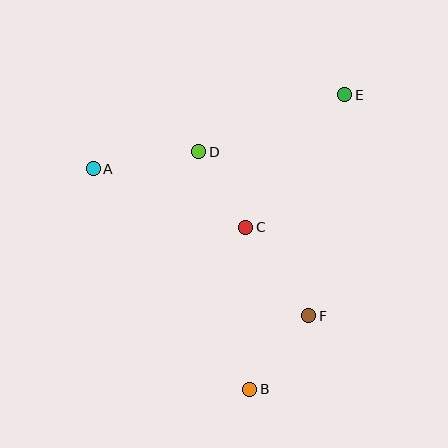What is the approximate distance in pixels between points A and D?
The distance between A and D is approximately 107 pixels.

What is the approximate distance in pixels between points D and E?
The distance between D and E is approximately 156 pixels.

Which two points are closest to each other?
Points C and D are closest to each other.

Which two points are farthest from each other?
Points B and E are farthest from each other.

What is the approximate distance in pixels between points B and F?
The distance between B and F is approximately 94 pixels.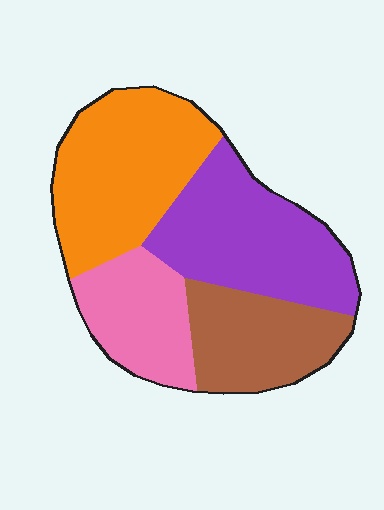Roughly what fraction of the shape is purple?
Purple takes up about one third (1/3) of the shape.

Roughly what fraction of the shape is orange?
Orange takes up about one third (1/3) of the shape.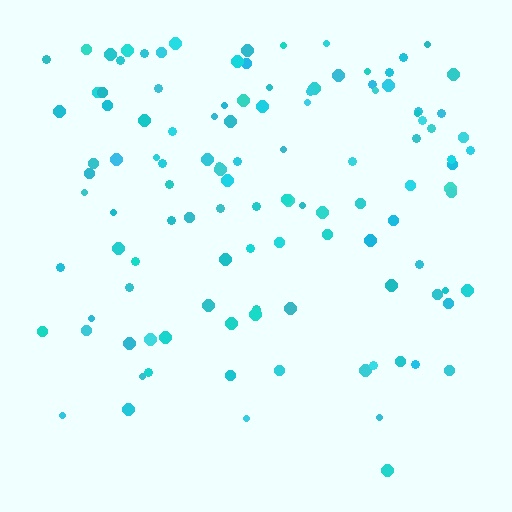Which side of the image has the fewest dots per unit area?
The bottom.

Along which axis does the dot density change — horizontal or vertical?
Vertical.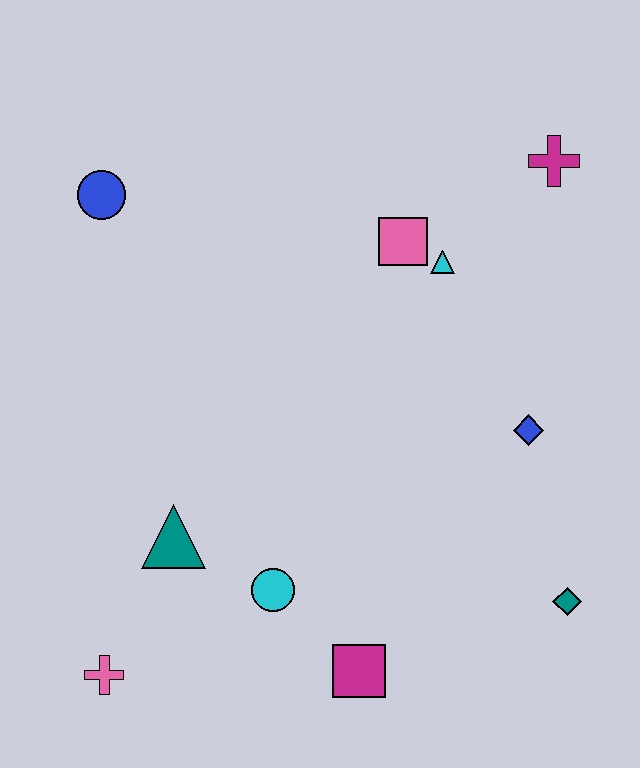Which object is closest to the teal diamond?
The blue diamond is closest to the teal diamond.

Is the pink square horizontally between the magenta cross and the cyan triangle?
No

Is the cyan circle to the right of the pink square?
No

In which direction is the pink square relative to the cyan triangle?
The pink square is to the left of the cyan triangle.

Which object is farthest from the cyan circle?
The magenta cross is farthest from the cyan circle.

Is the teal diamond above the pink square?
No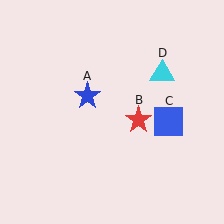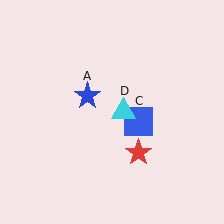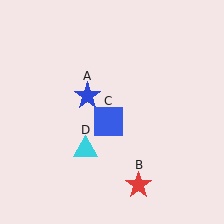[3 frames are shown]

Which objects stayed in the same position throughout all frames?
Blue star (object A) remained stationary.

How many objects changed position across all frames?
3 objects changed position: red star (object B), blue square (object C), cyan triangle (object D).